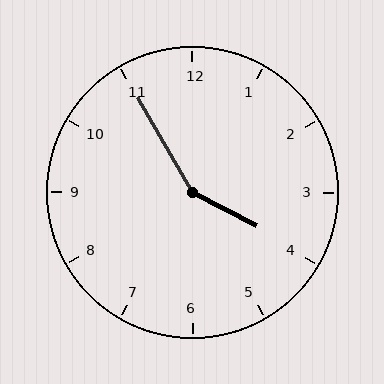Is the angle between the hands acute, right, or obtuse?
It is obtuse.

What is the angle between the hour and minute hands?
Approximately 148 degrees.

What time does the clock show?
3:55.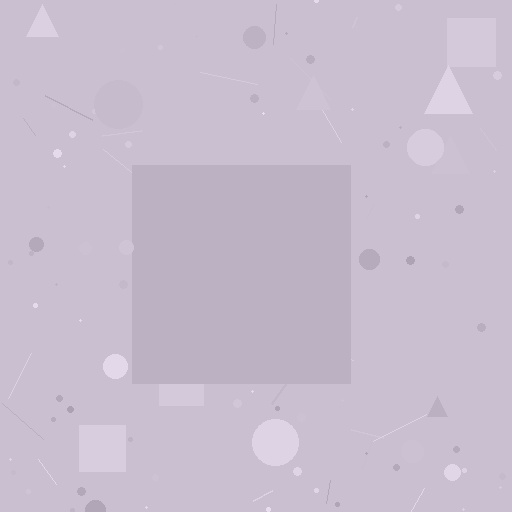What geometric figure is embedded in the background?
A square is embedded in the background.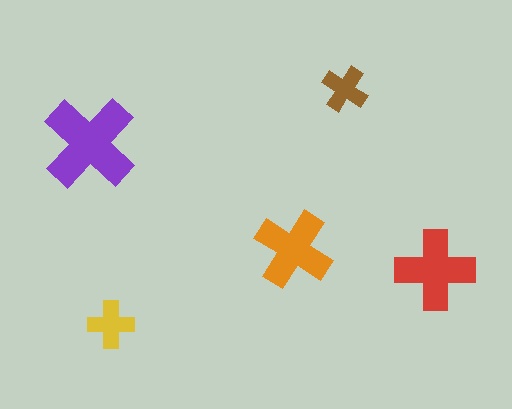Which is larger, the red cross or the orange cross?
The red one.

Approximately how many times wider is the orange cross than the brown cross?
About 1.5 times wider.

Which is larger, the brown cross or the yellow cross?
The yellow one.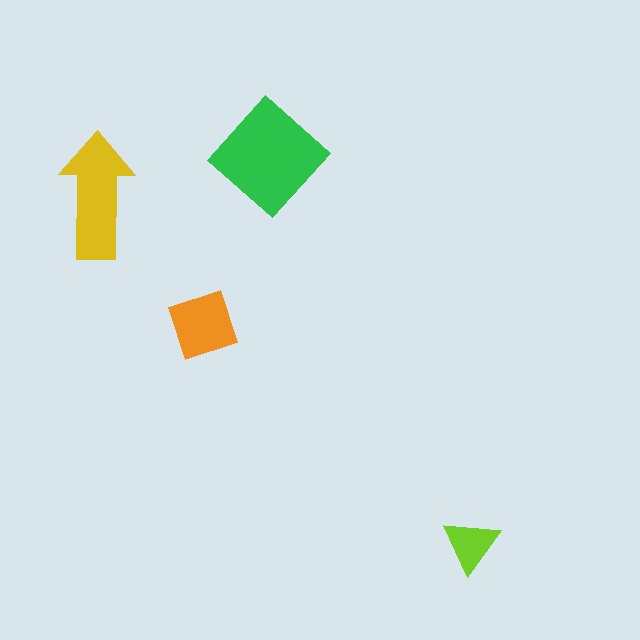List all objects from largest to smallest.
The green diamond, the yellow arrow, the orange square, the lime triangle.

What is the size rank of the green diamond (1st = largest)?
1st.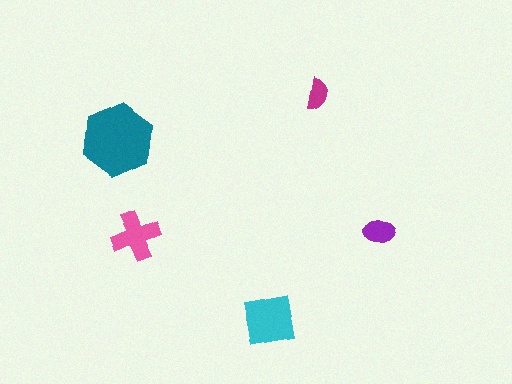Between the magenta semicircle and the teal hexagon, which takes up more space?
The teal hexagon.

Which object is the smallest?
The magenta semicircle.